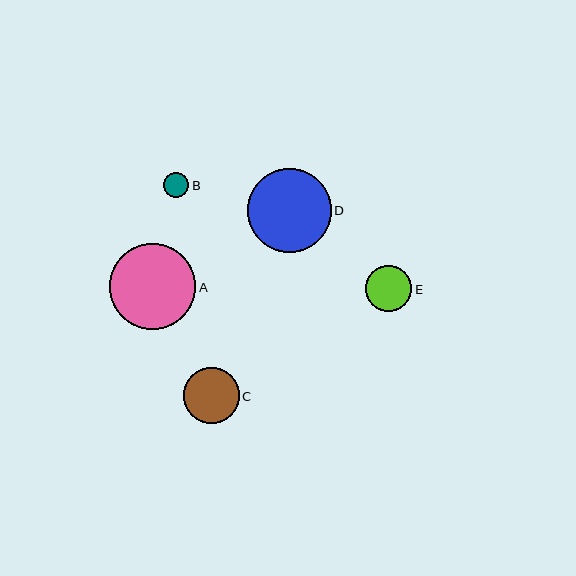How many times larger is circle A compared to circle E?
Circle A is approximately 1.9 times the size of circle E.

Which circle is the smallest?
Circle B is the smallest with a size of approximately 25 pixels.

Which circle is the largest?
Circle A is the largest with a size of approximately 86 pixels.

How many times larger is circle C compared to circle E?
Circle C is approximately 1.2 times the size of circle E.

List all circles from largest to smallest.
From largest to smallest: A, D, C, E, B.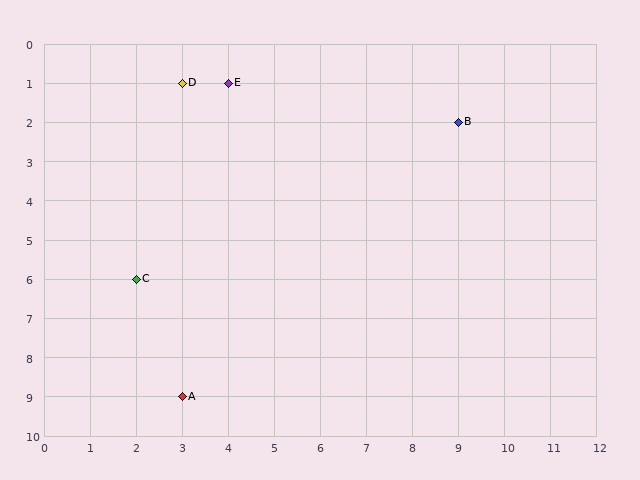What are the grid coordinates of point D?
Point D is at grid coordinates (3, 1).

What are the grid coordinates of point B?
Point B is at grid coordinates (9, 2).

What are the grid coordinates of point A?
Point A is at grid coordinates (3, 9).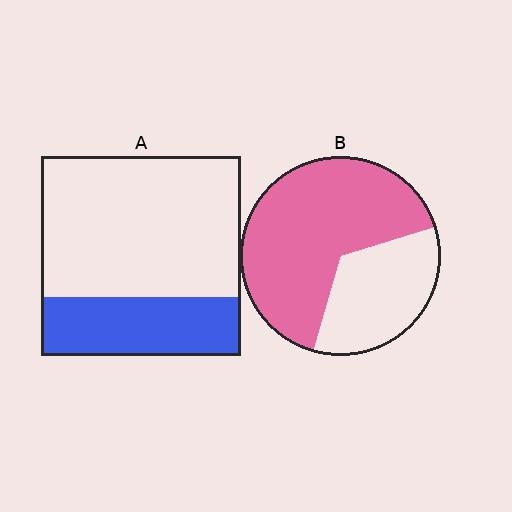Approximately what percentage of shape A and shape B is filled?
A is approximately 30% and B is approximately 65%.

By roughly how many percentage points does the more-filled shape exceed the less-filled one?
By roughly 35 percentage points (B over A).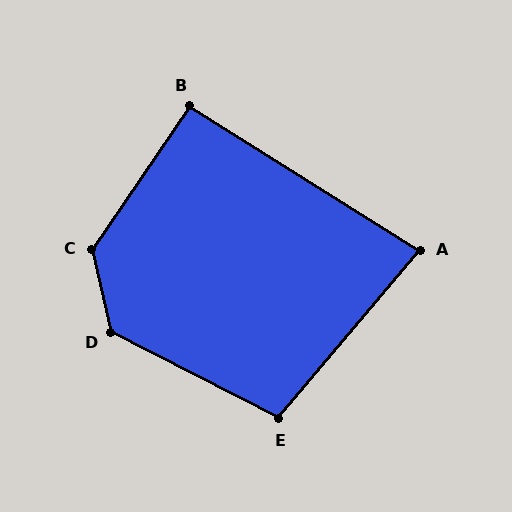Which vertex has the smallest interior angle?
A, at approximately 82 degrees.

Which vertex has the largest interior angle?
C, at approximately 133 degrees.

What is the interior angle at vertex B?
Approximately 92 degrees (approximately right).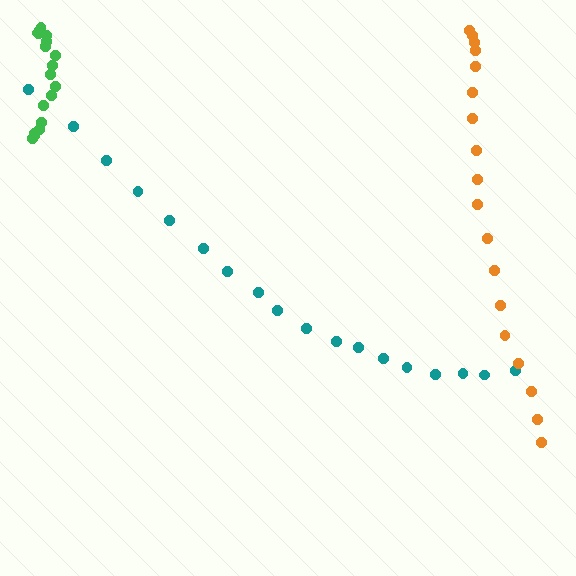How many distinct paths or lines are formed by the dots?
There are 3 distinct paths.